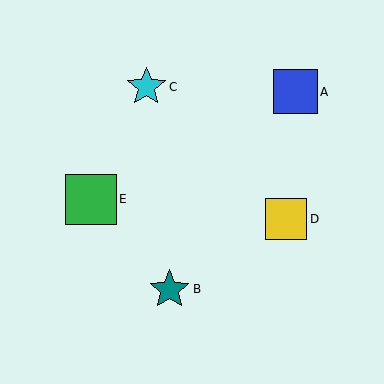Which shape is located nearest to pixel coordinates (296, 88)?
The blue square (labeled A) at (296, 92) is nearest to that location.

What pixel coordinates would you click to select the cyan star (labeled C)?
Click at (147, 87) to select the cyan star C.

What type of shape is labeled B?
Shape B is a teal star.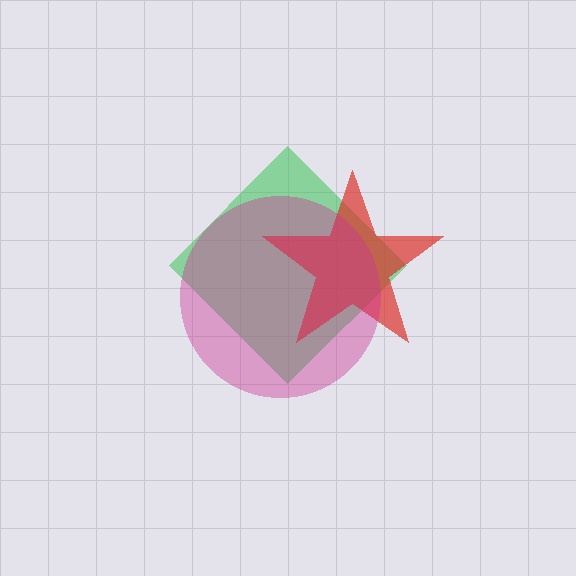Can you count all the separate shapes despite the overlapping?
Yes, there are 3 separate shapes.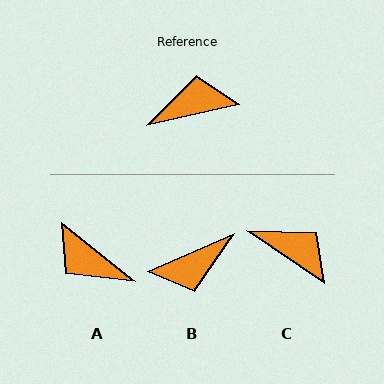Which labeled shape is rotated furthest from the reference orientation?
B, about 169 degrees away.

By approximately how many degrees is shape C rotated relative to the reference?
Approximately 46 degrees clockwise.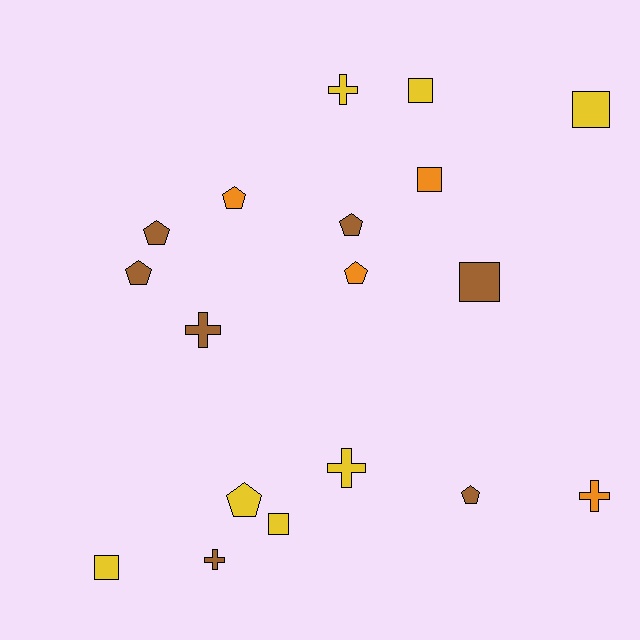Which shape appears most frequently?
Pentagon, with 7 objects.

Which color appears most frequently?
Brown, with 7 objects.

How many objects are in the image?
There are 18 objects.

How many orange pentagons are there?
There are 2 orange pentagons.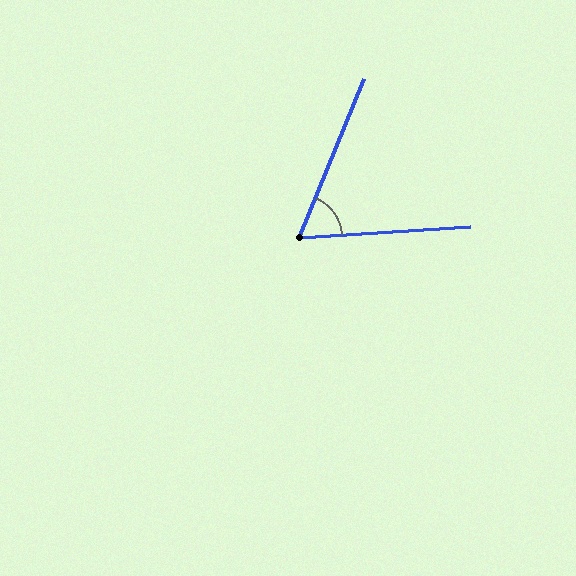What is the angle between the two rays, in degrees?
Approximately 64 degrees.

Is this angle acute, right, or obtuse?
It is acute.